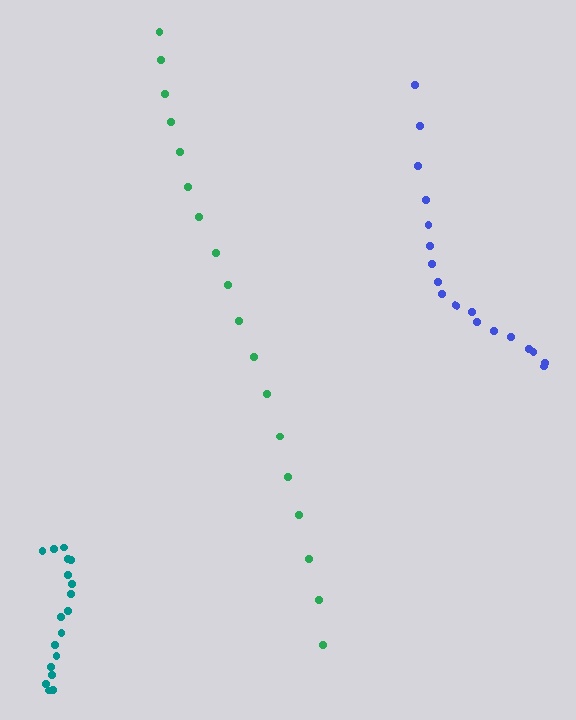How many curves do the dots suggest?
There are 3 distinct paths.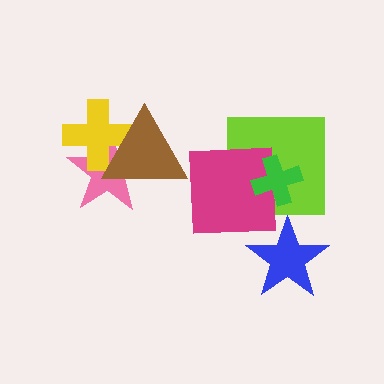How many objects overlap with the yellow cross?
2 objects overlap with the yellow cross.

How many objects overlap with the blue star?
0 objects overlap with the blue star.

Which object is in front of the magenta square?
The green cross is in front of the magenta square.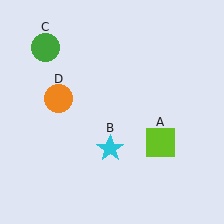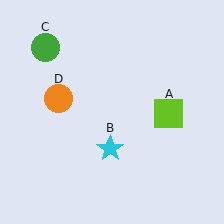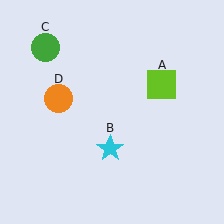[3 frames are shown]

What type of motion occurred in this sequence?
The lime square (object A) rotated counterclockwise around the center of the scene.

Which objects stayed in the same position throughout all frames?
Cyan star (object B) and green circle (object C) and orange circle (object D) remained stationary.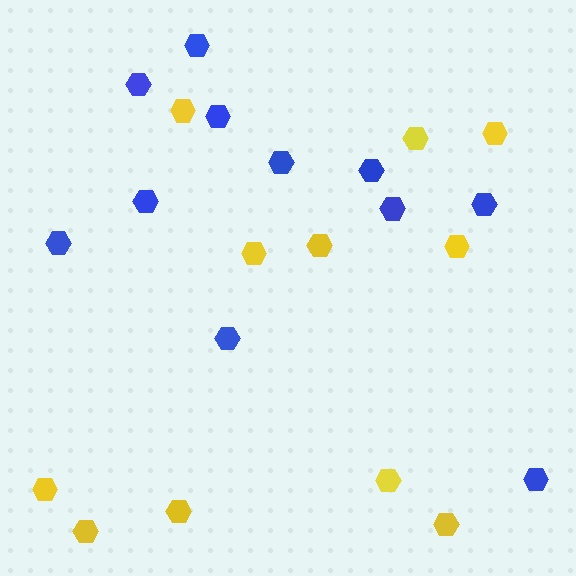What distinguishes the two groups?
There are 2 groups: one group of blue hexagons (11) and one group of yellow hexagons (11).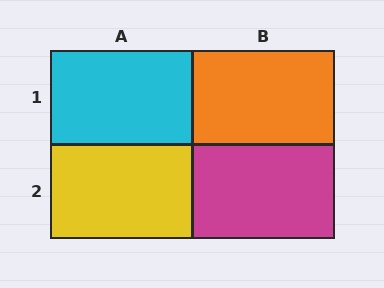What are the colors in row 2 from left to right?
Yellow, magenta.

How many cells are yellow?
1 cell is yellow.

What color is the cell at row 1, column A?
Cyan.